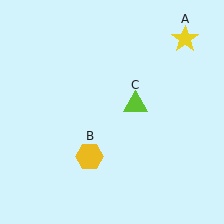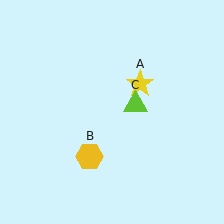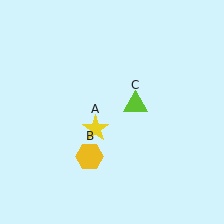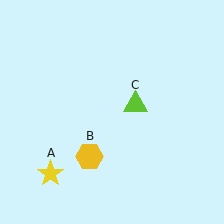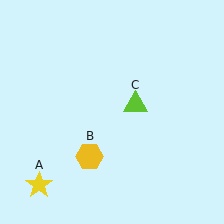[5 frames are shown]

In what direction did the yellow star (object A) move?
The yellow star (object A) moved down and to the left.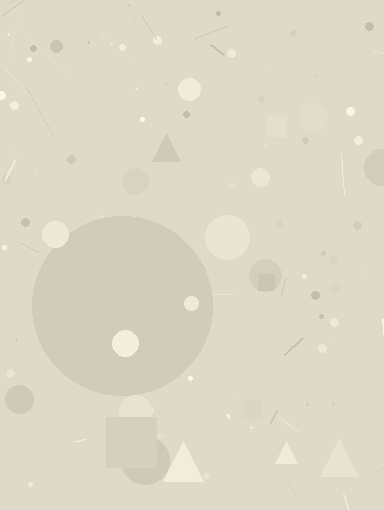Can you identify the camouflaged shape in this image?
The camouflaged shape is a circle.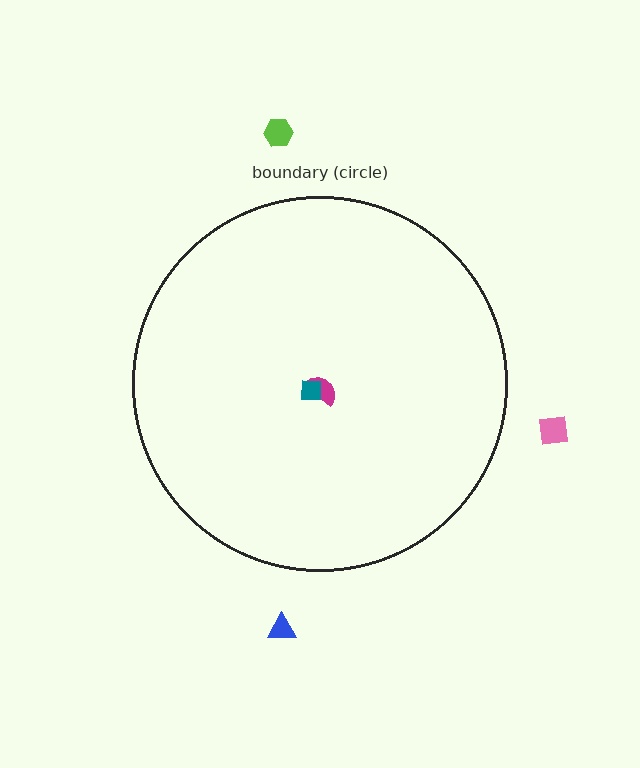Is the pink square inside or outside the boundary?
Outside.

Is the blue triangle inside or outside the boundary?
Outside.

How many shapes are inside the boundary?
2 inside, 3 outside.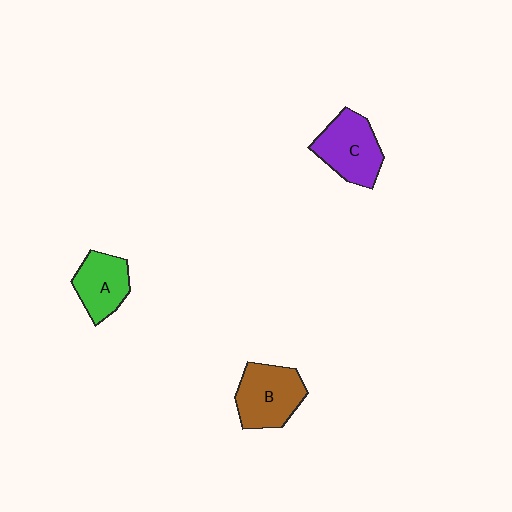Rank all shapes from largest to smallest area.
From largest to smallest: B (brown), C (purple), A (green).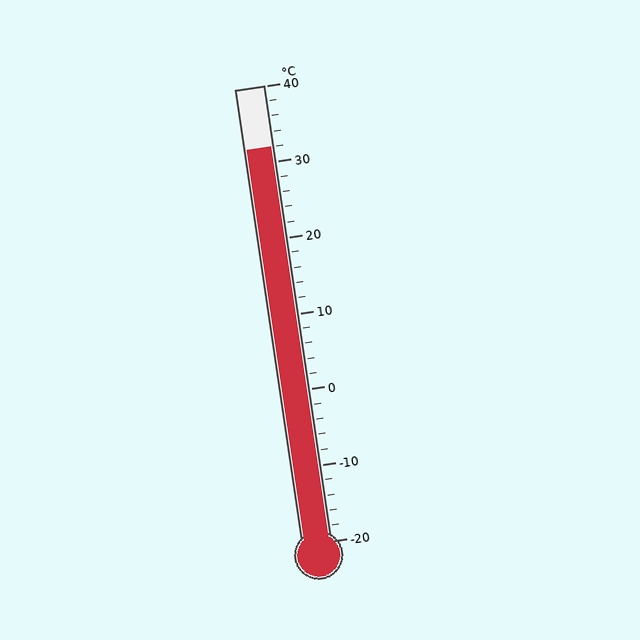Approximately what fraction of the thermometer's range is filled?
The thermometer is filled to approximately 85% of its range.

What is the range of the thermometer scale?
The thermometer scale ranges from -20°C to 40°C.